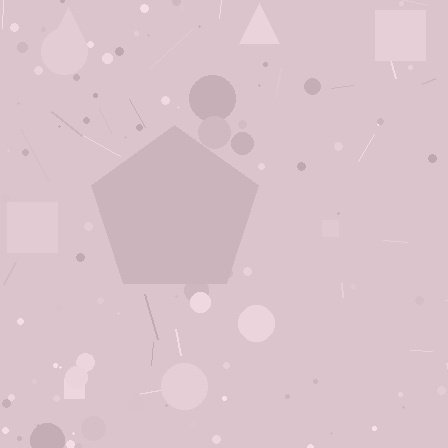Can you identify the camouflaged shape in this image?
The camouflaged shape is a pentagon.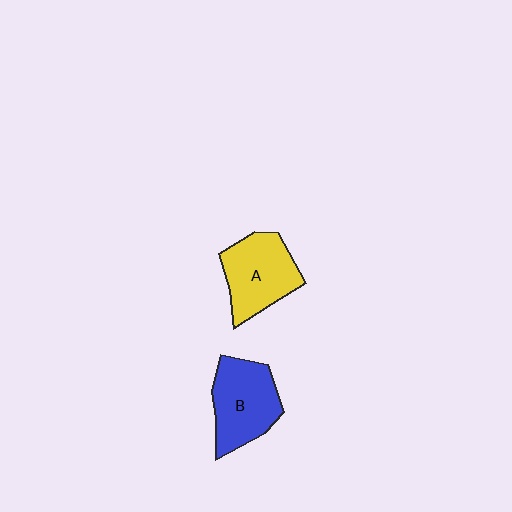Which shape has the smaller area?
Shape A (yellow).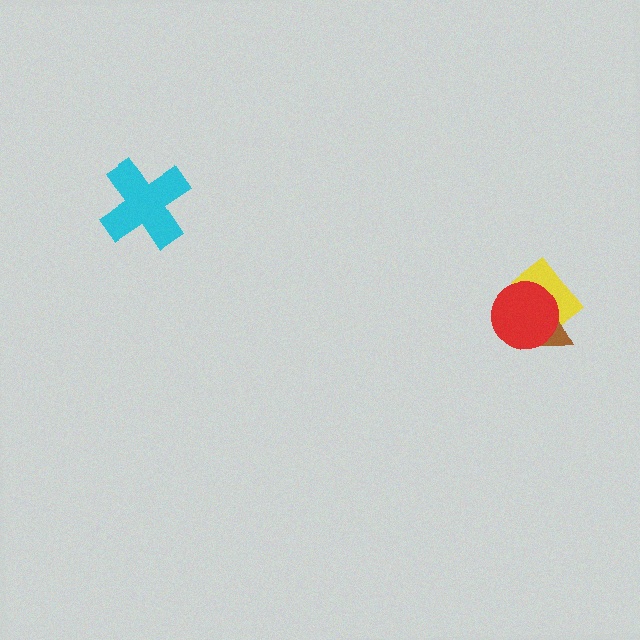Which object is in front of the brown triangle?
The red circle is in front of the brown triangle.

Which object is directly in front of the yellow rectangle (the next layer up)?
The brown triangle is directly in front of the yellow rectangle.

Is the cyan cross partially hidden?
No, no other shape covers it.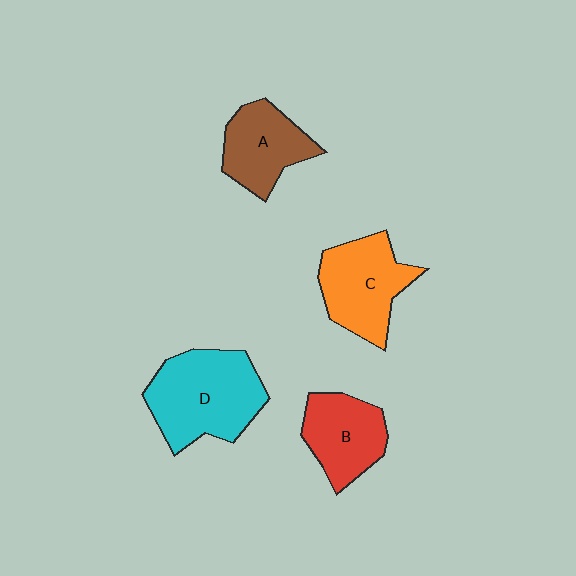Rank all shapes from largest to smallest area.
From largest to smallest: D (cyan), C (orange), B (red), A (brown).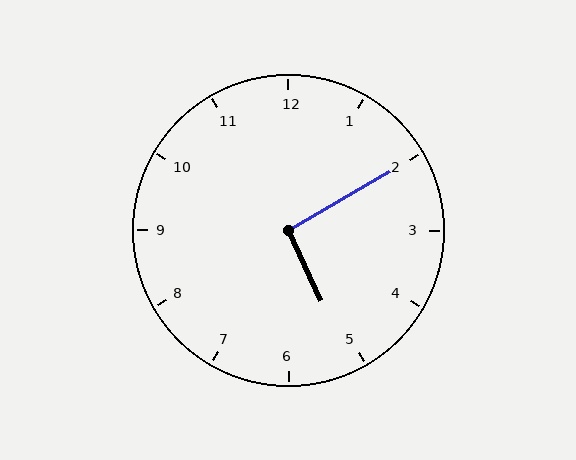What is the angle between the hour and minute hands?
Approximately 95 degrees.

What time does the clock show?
5:10.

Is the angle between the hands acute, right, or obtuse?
It is right.